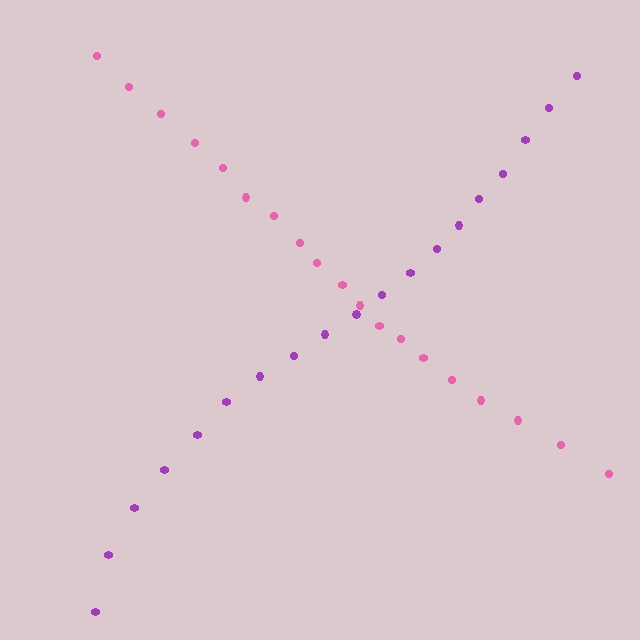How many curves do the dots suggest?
There are 2 distinct paths.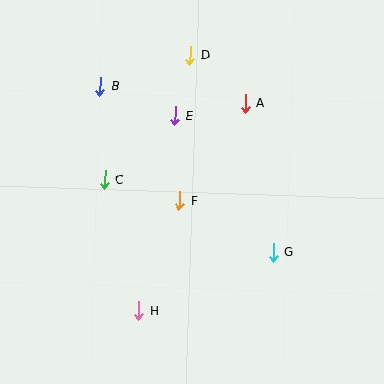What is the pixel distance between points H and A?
The distance between H and A is 233 pixels.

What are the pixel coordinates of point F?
Point F is at (180, 200).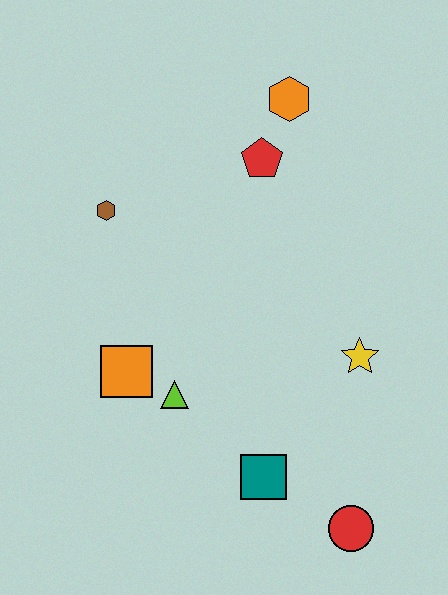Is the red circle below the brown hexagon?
Yes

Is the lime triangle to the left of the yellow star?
Yes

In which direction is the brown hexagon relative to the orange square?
The brown hexagon is above the orange square.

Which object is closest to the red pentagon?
The orange hexagon is closest to the red pentagon.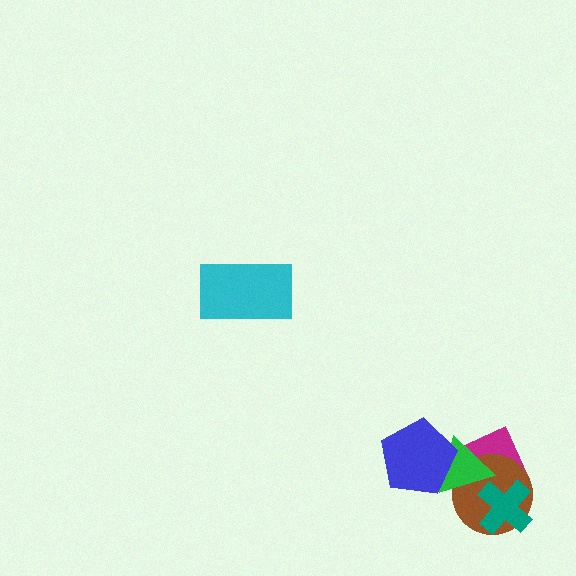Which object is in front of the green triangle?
The blue pentagon is in front of the green triangle.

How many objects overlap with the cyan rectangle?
0 objects overlap with the cyan rectangle.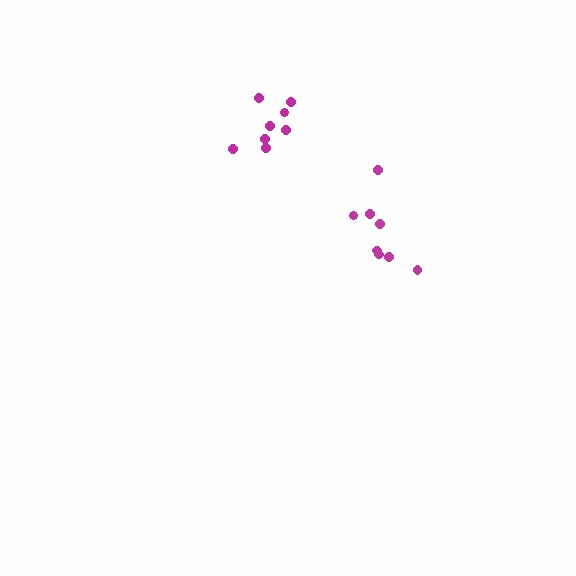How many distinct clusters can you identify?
There are 2 distinct clusters.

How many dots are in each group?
Group 1: 8 dots, Group 2: 8 dots (16 total).